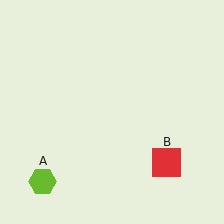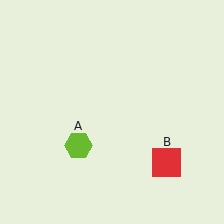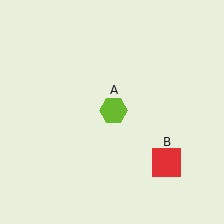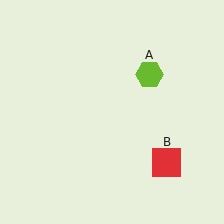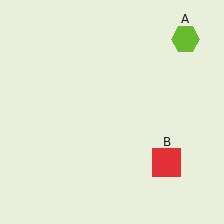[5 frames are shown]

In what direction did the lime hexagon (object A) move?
The lime hexagon (object A) moved up and to the right.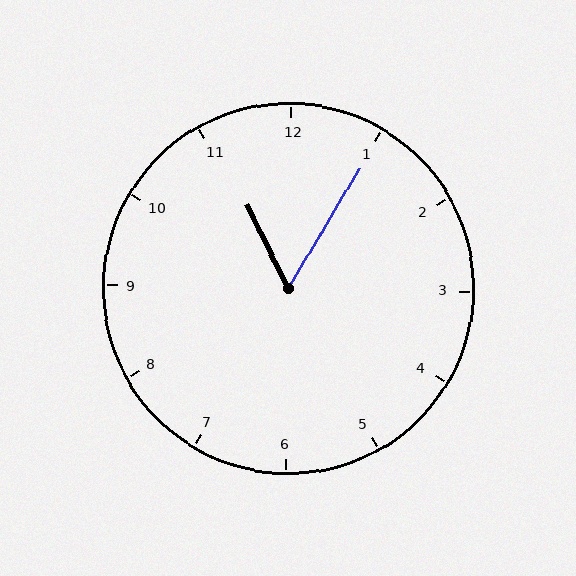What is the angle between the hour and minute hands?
Approximately 58 degrees.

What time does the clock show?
11:05.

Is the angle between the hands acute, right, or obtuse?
It is acute.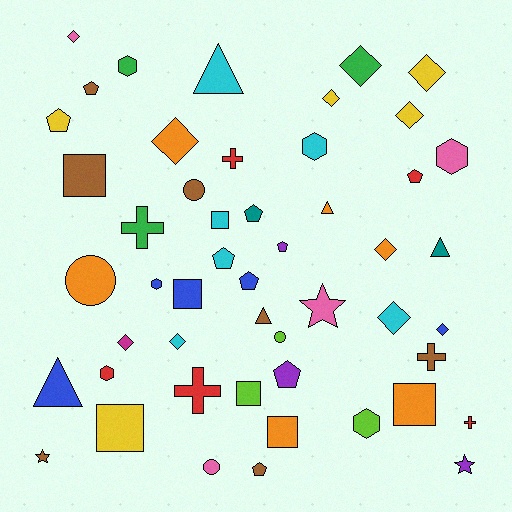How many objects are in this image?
There are 50 objects.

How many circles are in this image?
There are 4 circles.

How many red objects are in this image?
There are 5 red objects.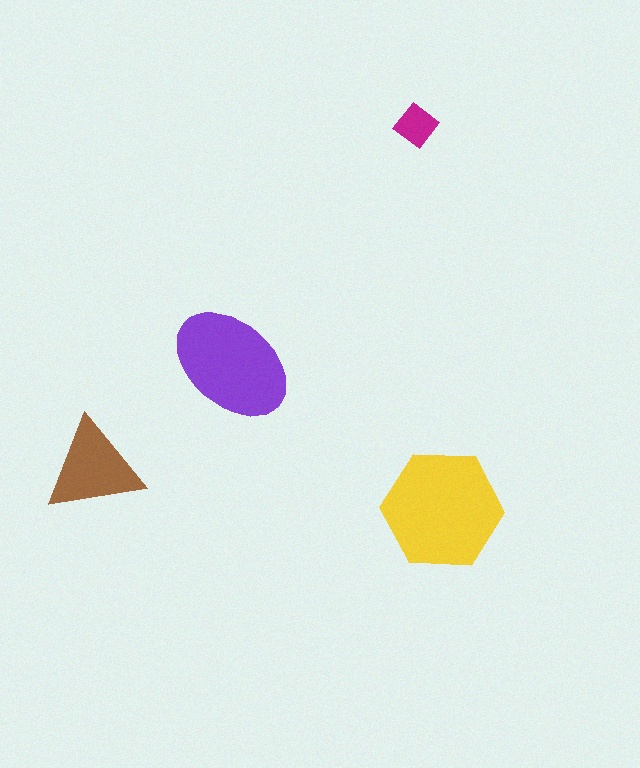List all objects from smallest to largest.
The magenta diamond, the brown triangle, the purple ellipse, the yellow hexagon.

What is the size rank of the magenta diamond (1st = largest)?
4th.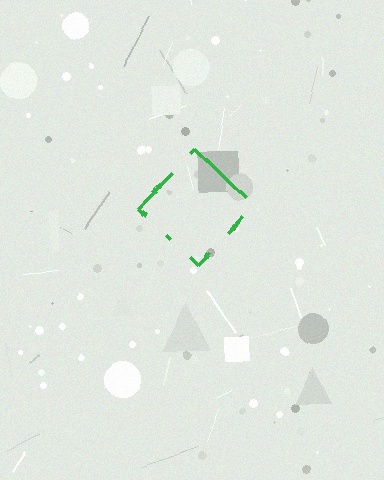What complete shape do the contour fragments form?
The contour fragments form a diamond.